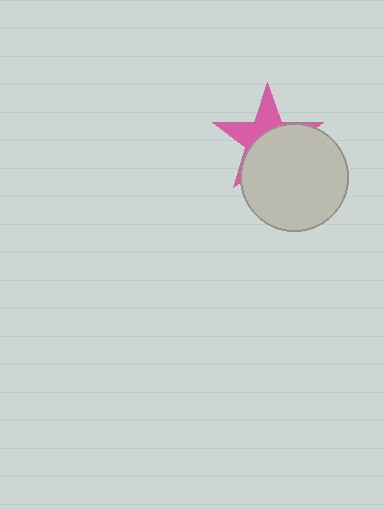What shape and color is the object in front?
The object in front is a light gray circle.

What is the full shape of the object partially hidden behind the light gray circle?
The partially hidden object is a pink star.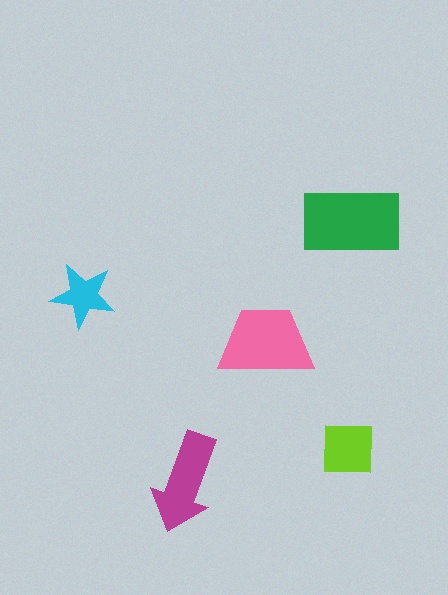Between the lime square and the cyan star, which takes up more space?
The lime square.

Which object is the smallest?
The cyan star.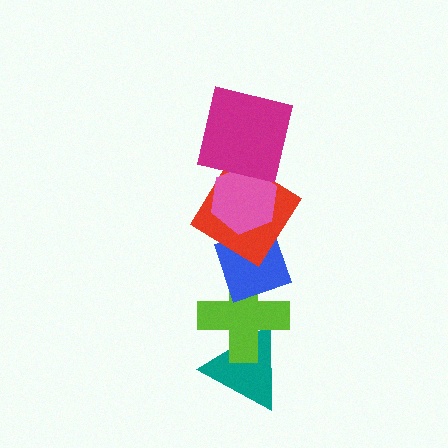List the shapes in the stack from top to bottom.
From top to bottom: the magenta square, the pink hexagon, the red diamond, the blue diamond, the lime cross, the teal triangle.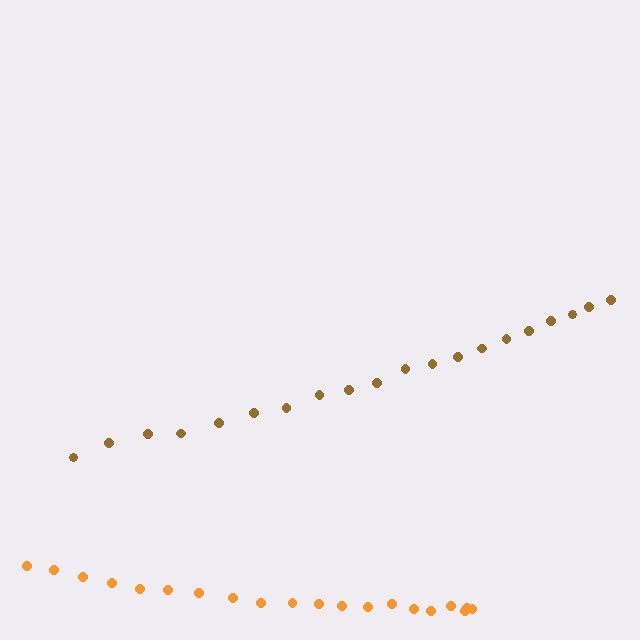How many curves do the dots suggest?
There are 2 distinct paths.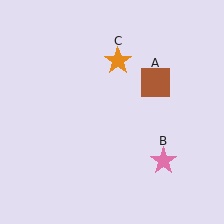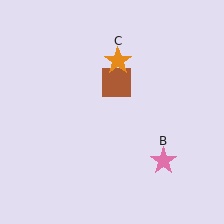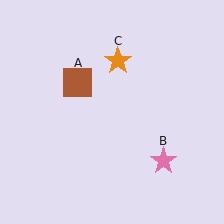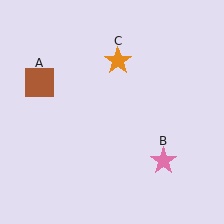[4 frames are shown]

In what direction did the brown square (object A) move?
The brown square (object A) moved left.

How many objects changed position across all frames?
1 object changed position: brown square (object A).